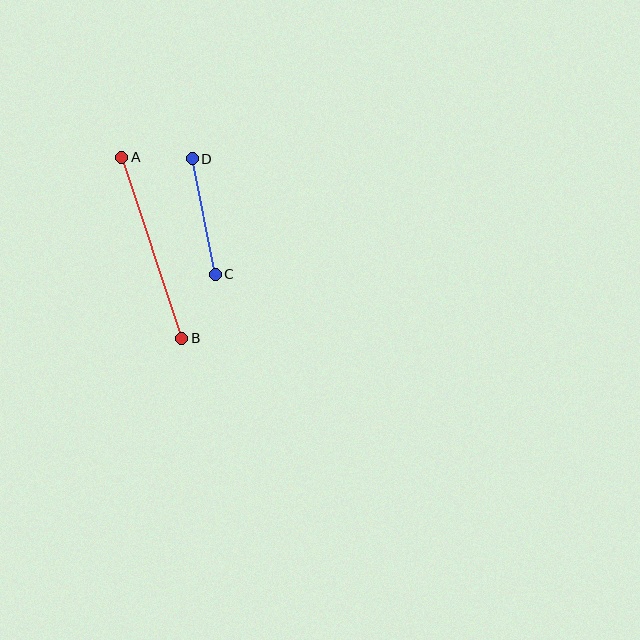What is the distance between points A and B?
The distance is approximately 191 pixels.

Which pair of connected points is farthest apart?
Points A and B are farthest apart.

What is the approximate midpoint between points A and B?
The midpoint is at approximately (152, 248) pixels.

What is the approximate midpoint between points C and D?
The midpoint is at approximately (204, 216) pixels.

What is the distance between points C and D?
The distance is approximately 118 pixels.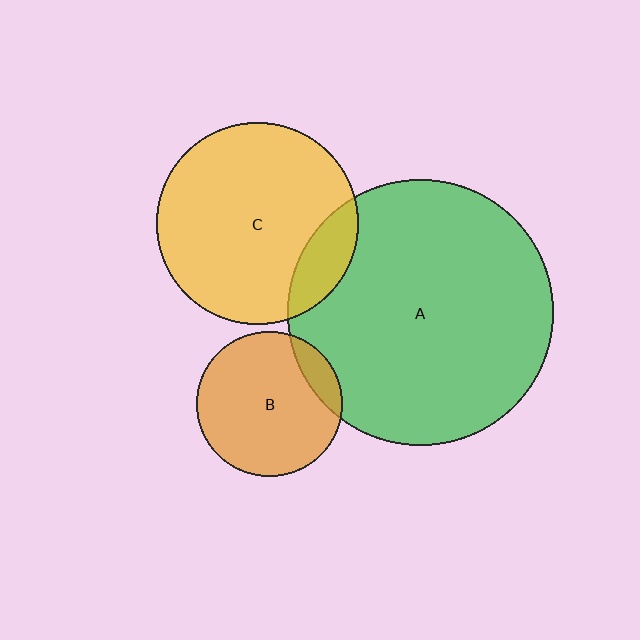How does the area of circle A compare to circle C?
Approximately 1.7 times.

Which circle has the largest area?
Circle A (green).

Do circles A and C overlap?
Yes.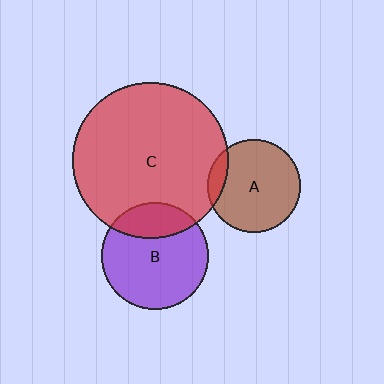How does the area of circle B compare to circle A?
Approximately 1.3 times.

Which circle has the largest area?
Circle C (red).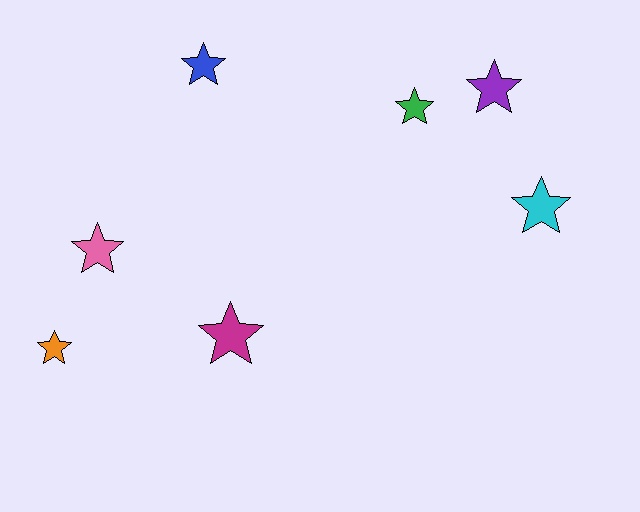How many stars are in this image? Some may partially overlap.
There are 7 stars.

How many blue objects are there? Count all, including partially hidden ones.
There is 1 blue object.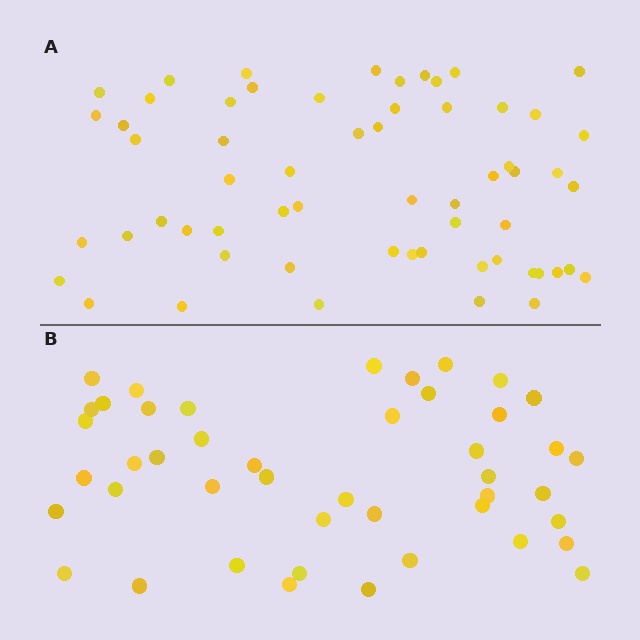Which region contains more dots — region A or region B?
Region A (the top region) has more dots.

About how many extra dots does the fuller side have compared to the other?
Region A has approximately 15 more dots than region B.